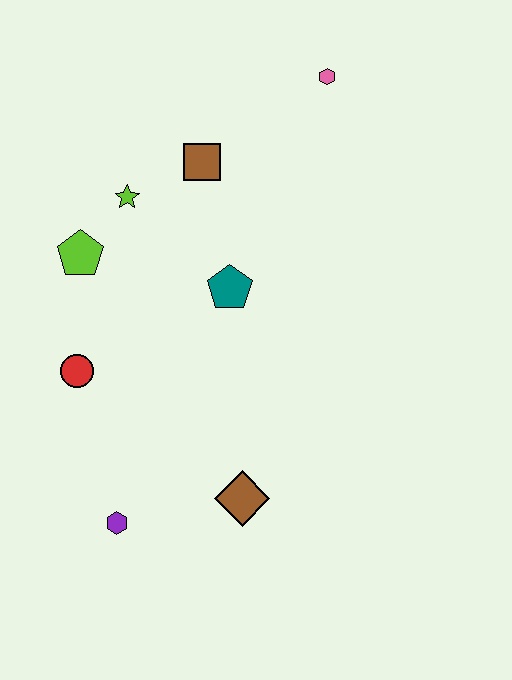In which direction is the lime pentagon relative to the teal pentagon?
The lime pentagon is to the left of the teal pentagon.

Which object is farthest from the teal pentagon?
The purple hexagon is farthest from the teal pentagon.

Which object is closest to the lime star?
The lime pentagon is closest to the lime star.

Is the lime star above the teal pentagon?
Yes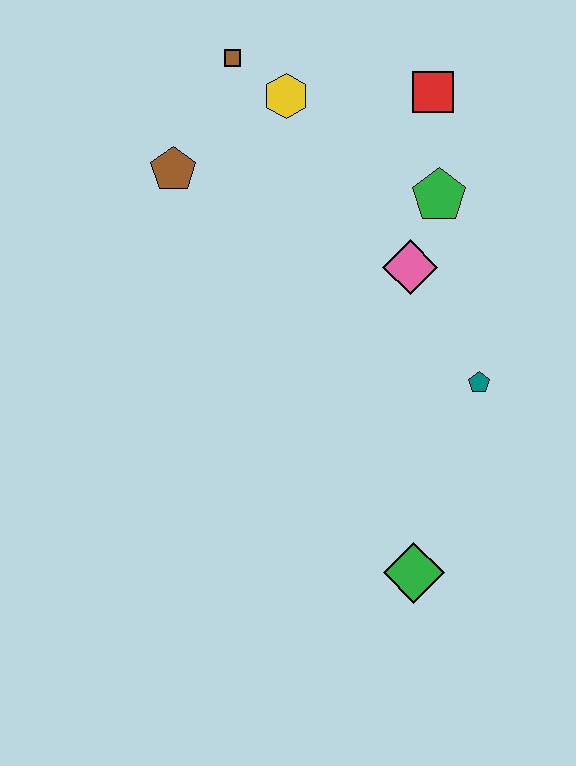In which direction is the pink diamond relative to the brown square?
The pink diamond is below the brown square.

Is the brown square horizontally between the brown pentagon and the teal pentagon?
Yes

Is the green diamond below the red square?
Yes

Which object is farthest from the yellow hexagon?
The green diamond is farthest from the yellow hexagon.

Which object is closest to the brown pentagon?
The brown square is closest to the brown pentagon.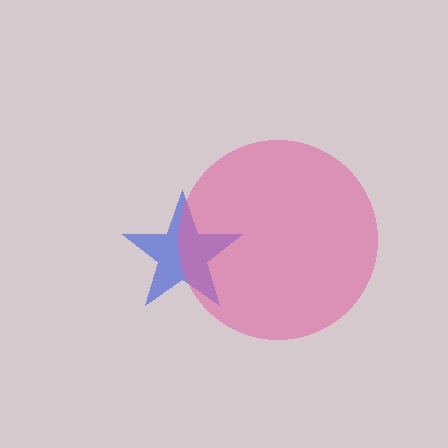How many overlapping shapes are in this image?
There are 2 overlapping shapes in the image.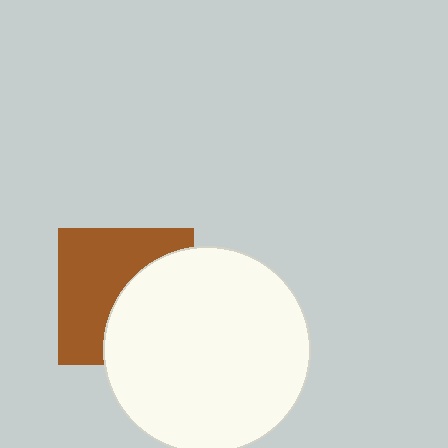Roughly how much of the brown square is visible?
About half of it is visible (roughly 55%).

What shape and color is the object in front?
The object in front is a white circle.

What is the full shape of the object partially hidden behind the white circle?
The partially hidden object is a brown square.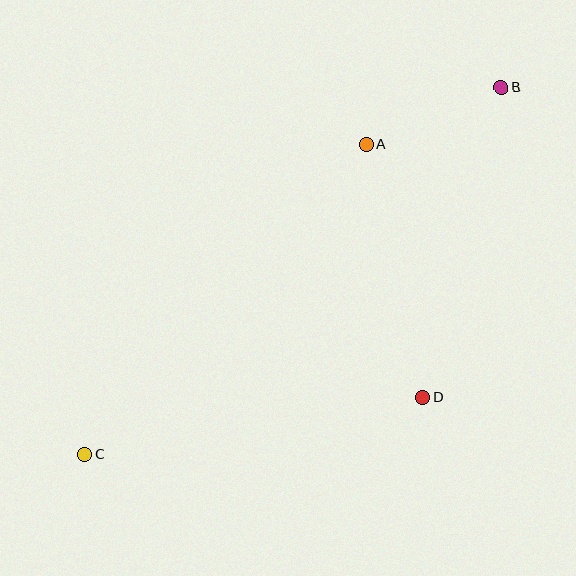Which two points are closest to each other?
Points A and B are closest to each other.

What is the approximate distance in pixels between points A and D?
The distance between A and D is approximately 259 pixels.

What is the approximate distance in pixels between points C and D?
The distance between C and D is approximately 343 pixels.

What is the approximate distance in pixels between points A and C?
The distance between A and C is approximately 419 pixels.